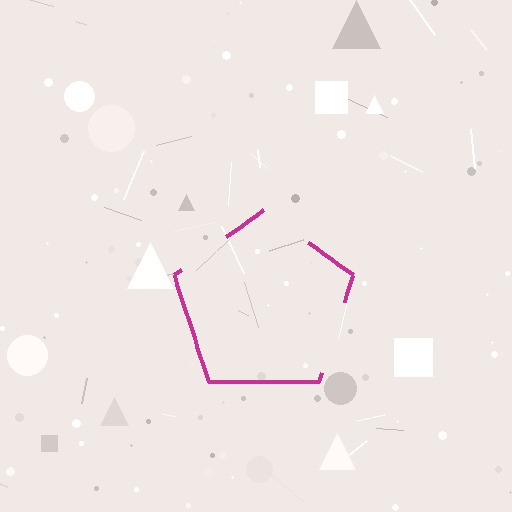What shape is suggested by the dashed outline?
The dashed outline suggests a pentagon.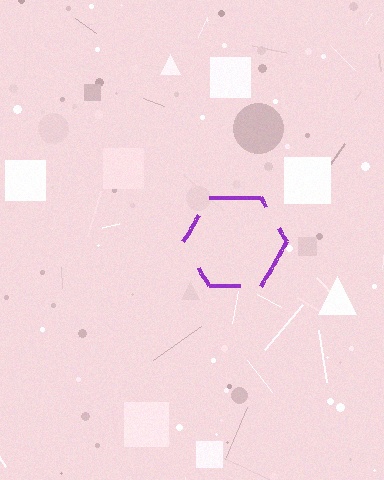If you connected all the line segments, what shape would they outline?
They would outline a hexagon.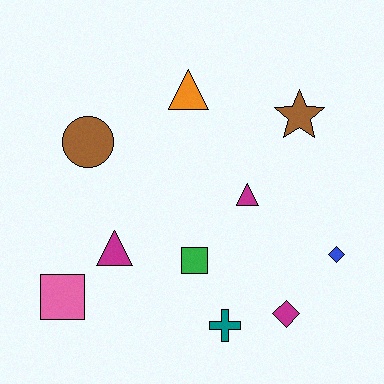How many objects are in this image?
There are 10 objects.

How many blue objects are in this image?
There is 1 blue object.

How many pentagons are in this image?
There are no pentagons.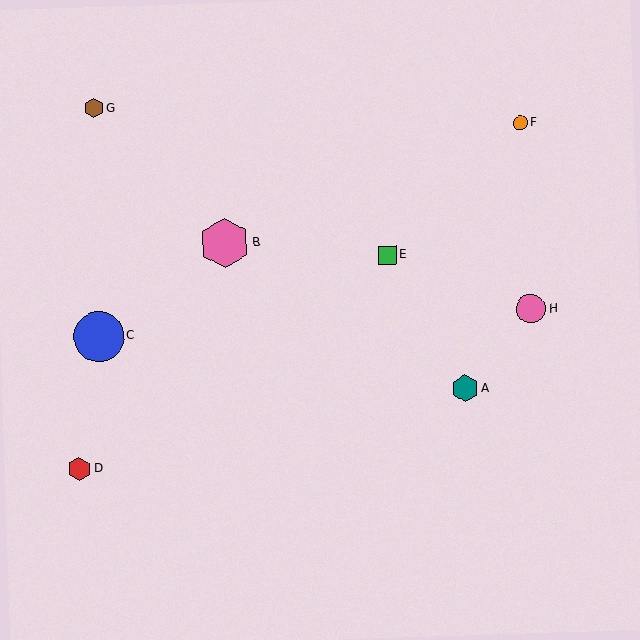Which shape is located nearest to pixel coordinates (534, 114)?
The orange circle (labeled F) at (520, 123) is nearest to that location.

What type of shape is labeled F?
Shape F is an orange circle.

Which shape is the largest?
The blue circle (labeled C) is the largest.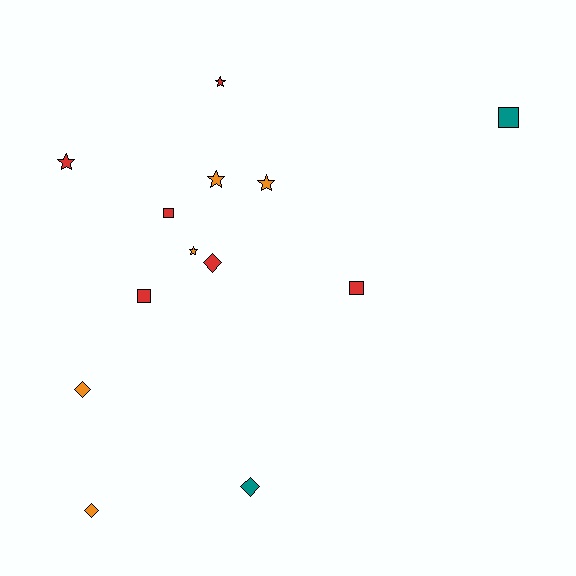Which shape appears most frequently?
Star, with 5 objects.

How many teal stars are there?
There are no teal stars.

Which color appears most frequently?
Red, with 6 objects.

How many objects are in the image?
There are 13 objects.